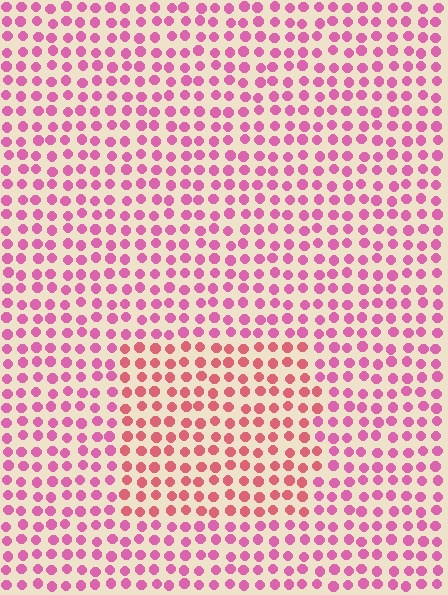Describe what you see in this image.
The image is filled with small pink elements in a uniform arrangement. A rectangle-shaped region is visible where the elements are tinted to a slightly different hue, forming a subtle color boundary.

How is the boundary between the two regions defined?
The boundary is defined purely by a slight shift in hue (about 28 degrees). Spacing, size, and orientation are identical on both sides.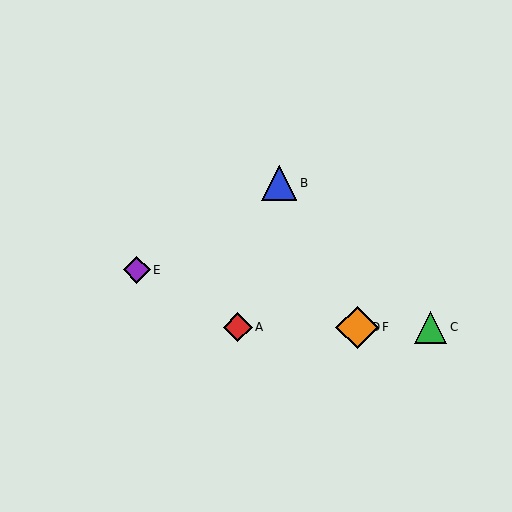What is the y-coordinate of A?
Object A is at y≈327.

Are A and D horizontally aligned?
Yes, both are at y≈327.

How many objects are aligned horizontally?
4 objects (A, C, D, F) are aligned horizontally.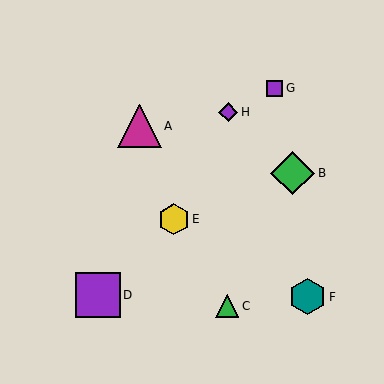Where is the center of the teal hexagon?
The center of the teal hexagon is at (307, 297).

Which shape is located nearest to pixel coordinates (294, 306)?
The teal hexagon (labeled F) at (307, 297) is nearest to that location.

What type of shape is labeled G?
Shape G is a purple square.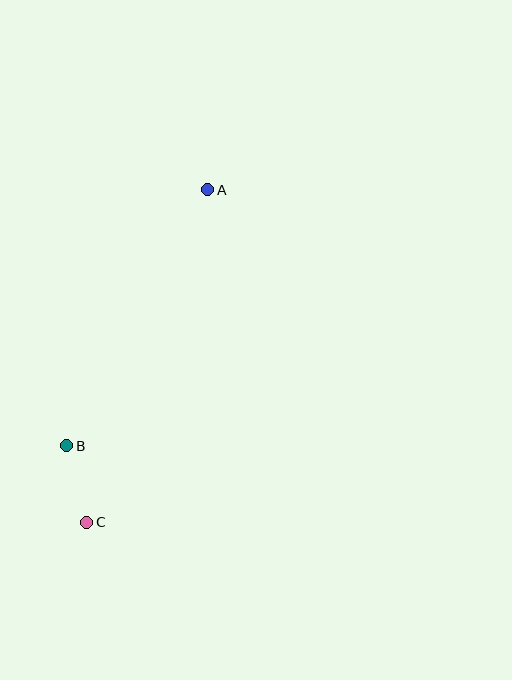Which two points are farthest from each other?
Points A and C are farthest from each other.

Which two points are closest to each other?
Points B and C are closest to each other.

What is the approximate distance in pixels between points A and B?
The distance between A and B is approximately 292 pixels.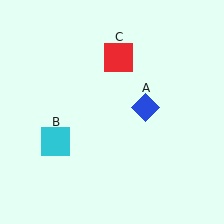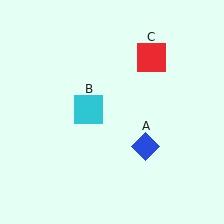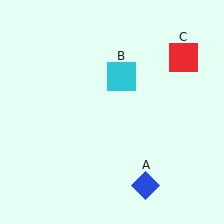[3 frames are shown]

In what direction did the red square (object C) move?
The red square (object C) moved right.